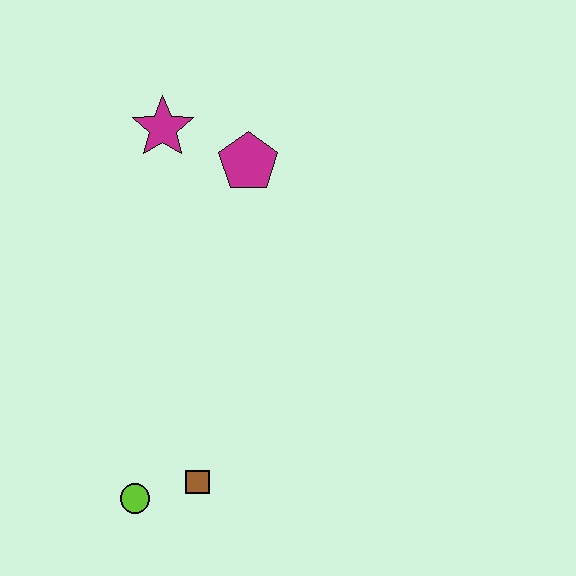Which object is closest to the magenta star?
The magenta pentagon is closest to the magenta star.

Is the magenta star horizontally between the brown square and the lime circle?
Yes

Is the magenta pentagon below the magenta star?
Yes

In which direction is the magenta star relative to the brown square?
The magenta star is above the brown square.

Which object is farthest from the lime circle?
The magenta star is farthest from the lime circle.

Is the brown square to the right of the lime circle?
Yes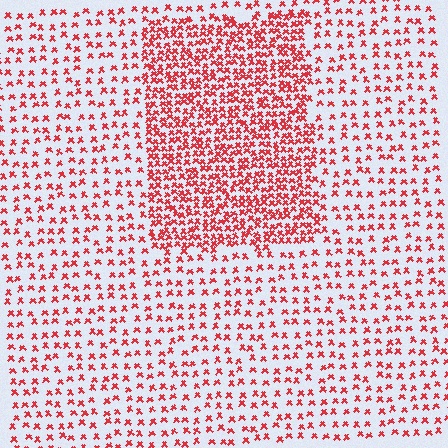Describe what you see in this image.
The image contains small red elements arranged at two different densities. A rectangle-shaped region is visible where the elements are more densely packed than the surrounding area.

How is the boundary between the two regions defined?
The boundary is defined by a change in element density (approximately 2.3x ratio). All elements are the same color, size, and shape.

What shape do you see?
I see a rectangle.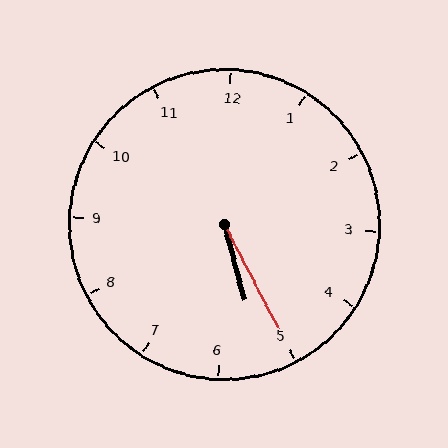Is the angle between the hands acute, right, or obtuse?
It is acute.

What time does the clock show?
5:25.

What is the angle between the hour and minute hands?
Approximately 12 degrees.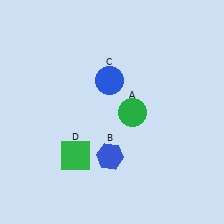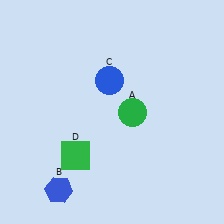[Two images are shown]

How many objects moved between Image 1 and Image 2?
1 object moved between the two images.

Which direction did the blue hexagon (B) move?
The blue hexagon (B) moved left.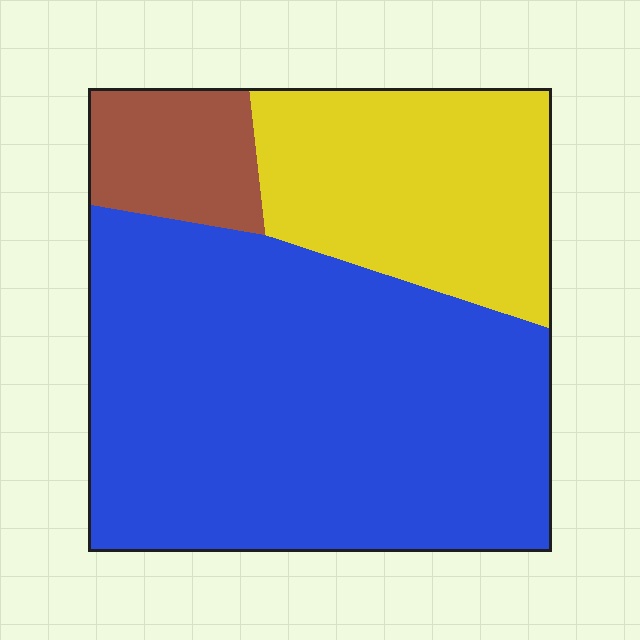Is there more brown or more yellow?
Yellow.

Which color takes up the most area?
Blue, at roughly 65%.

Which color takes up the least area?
Brown, at roughly 10%.